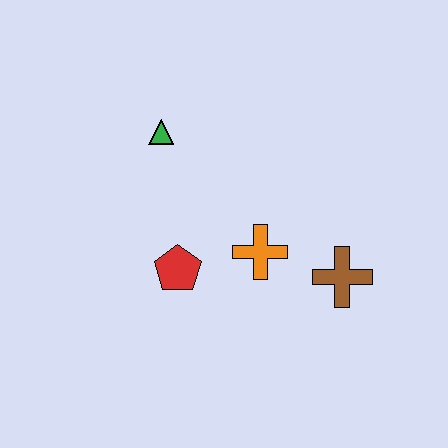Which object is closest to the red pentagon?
The orange cross is closest to the red pentagon.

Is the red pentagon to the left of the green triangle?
No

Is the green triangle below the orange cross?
No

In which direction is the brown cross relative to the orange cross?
The brown cross is to the right of the orange cross.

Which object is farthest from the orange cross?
The green triangle is farthest from the orange cross.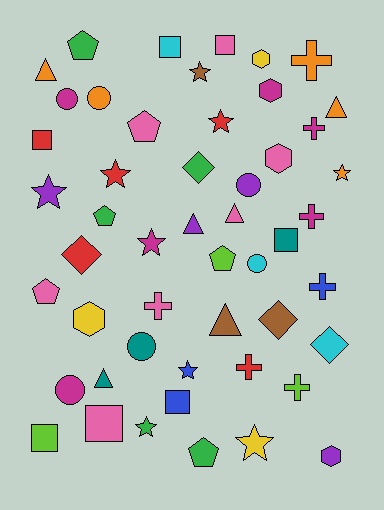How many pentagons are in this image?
There are 6 pentagons.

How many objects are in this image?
There are 50 objects.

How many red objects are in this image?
There are 5 red objects.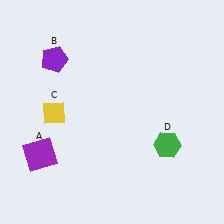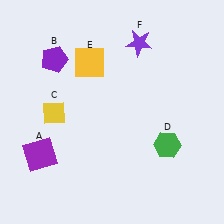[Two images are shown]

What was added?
A yellow square (E), a purple star (F) were added in Image 2.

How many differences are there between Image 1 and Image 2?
There are 2 differences between the two images.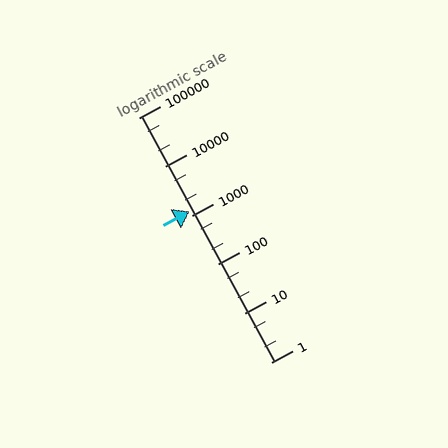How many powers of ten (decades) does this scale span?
The scale spans 5 decades, from 1 to 100000.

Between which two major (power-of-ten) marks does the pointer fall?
The pointer is between 1000 and 10000.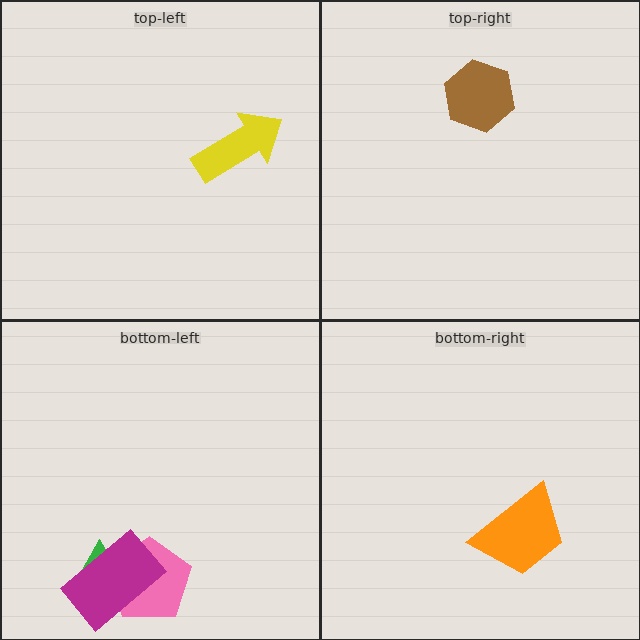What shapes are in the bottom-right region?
The orange trapezoid.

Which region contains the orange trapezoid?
The bottom-right region.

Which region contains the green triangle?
The bottom-left region.